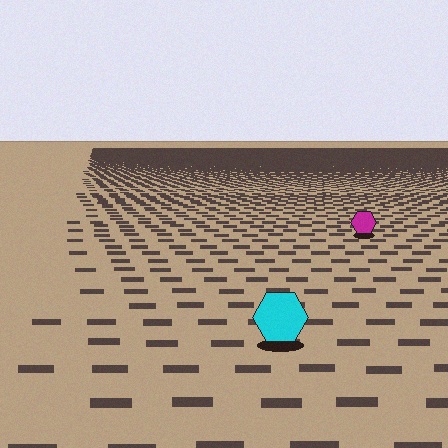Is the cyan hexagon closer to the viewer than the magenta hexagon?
Yes. The cyan hexagon is closer — you can tell from the texture gradient: the ground texture is coarser near it.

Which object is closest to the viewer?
The cyan hexagon is closest. The texture marks near it are larger and more spread out.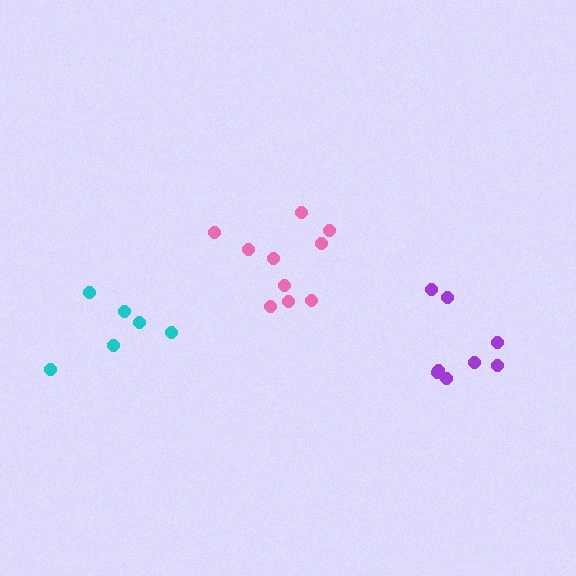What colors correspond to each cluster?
The clusters are colored: purple, cyan, pink.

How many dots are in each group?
Group 1: 8 dots, Group 2: 6 dots, Group 3: 10 dots (24 total).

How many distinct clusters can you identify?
There are 3 distinct clusters.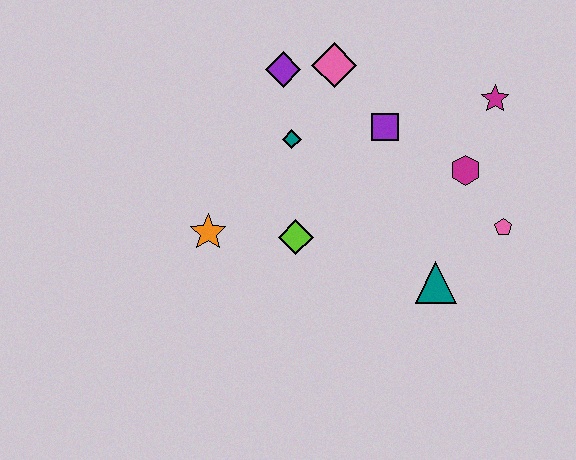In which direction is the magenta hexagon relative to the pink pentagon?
The magenta hexagon is above the pink pentagon.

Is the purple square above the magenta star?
No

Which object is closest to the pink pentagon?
The magenta hexagon is closest to the pink pentagon.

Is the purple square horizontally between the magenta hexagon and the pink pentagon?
No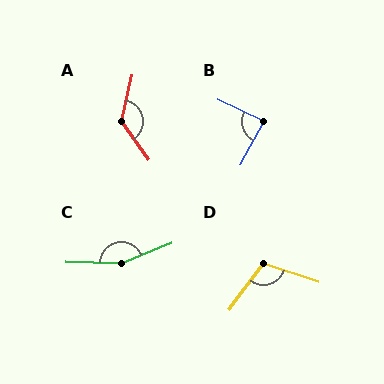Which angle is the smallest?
B, at approximately 87 degrees.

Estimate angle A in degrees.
Approximately 132 degrees.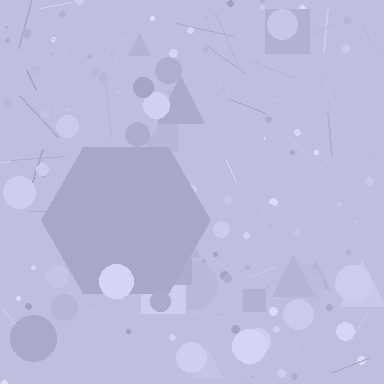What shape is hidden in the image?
A hexagon is hidden in the image.